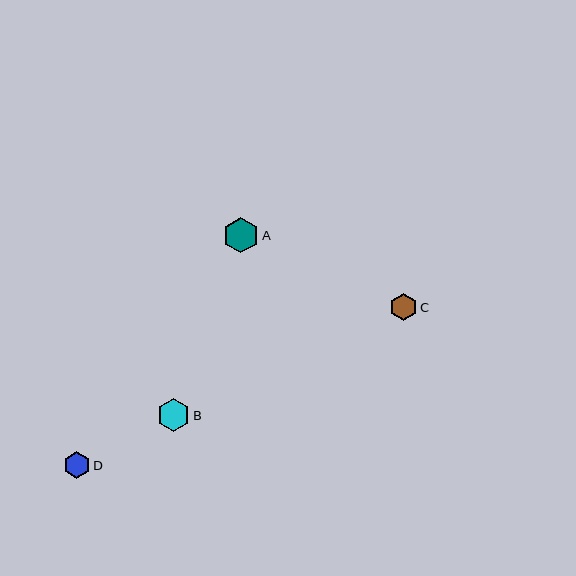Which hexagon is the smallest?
Hexagon D is the smallest with a size of approximately 26 pixels.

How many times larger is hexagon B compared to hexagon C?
Hexagon B is approximately 1.2 times the size of hexagon C.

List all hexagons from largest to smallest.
From largest to smallest: A, B, C, D.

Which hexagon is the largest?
Hexagon A is the largest with a size of approximately 35 pixels.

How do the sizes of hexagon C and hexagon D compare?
Hexagon C and hexagon D are approximately the same size.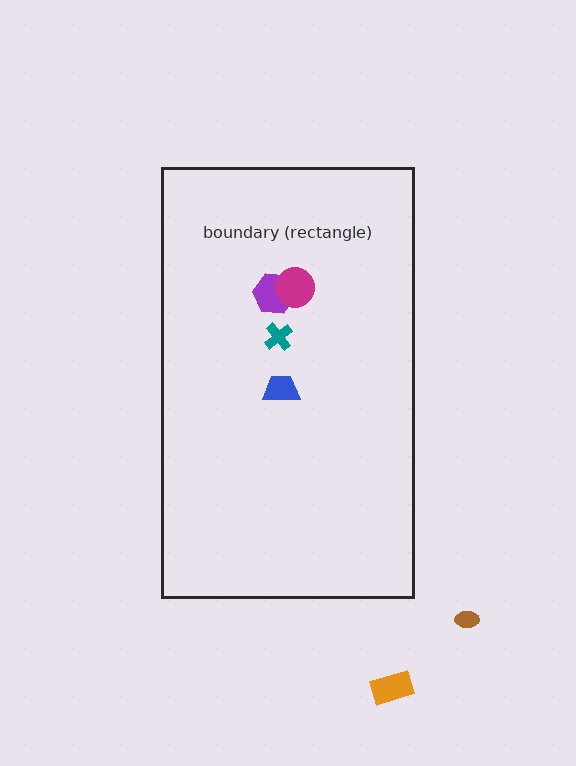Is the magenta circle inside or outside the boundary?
Inside.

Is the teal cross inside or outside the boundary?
Inside.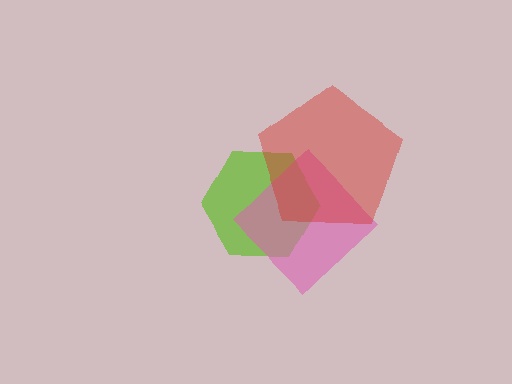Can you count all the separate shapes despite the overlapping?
Yes, there are 3 separate shapes.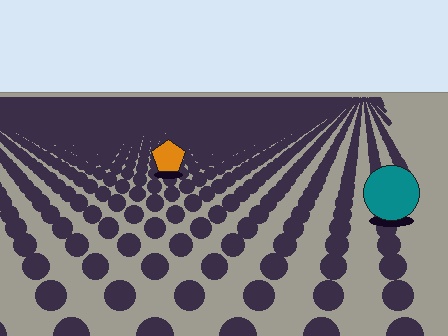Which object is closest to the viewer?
The teal circle is closest. The texture marks near it are larger and more spread out.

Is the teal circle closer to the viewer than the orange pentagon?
Yes. The teal circle is closer — you can tell from the texture gradient: the ground texture is coarser near it.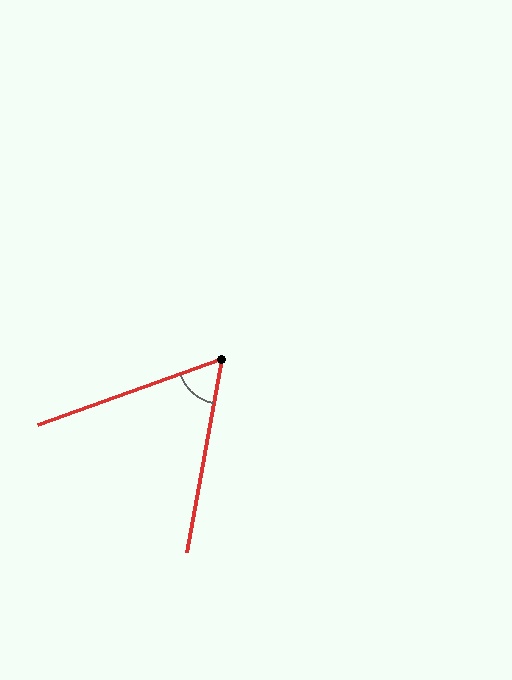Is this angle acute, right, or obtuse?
It is acute.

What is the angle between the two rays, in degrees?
Approximately 60 degrees.